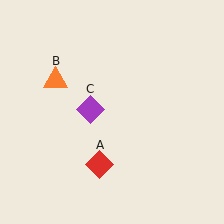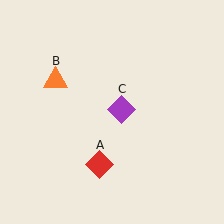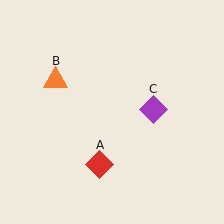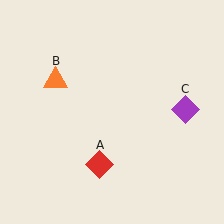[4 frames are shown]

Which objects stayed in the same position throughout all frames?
Red diamond (object A) and orange triangle (object B) remained stationary.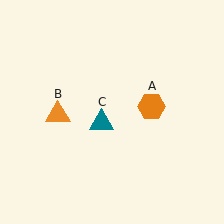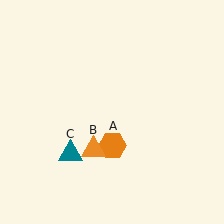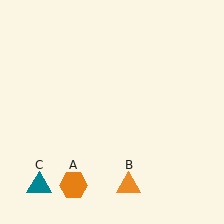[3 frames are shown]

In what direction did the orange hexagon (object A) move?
The orange hexagon (object A) moved down and to the left.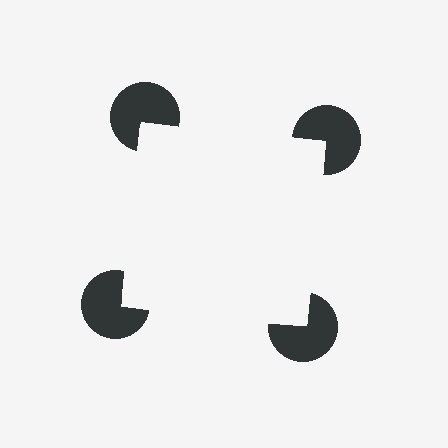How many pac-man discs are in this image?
There are 4 — one at each vertex of the illusory square.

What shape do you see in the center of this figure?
An illusory square — its edges are inferred from the aligned wedge cuts in the pac-man discs, not physically drawn.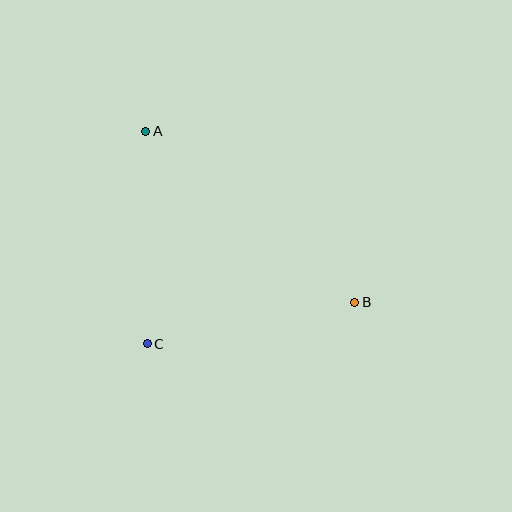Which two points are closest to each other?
Points B and C are closest to each other.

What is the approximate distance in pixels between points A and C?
The distance between A and C is approximately 213 pixels.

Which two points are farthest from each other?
Points A and B are farthest from each other.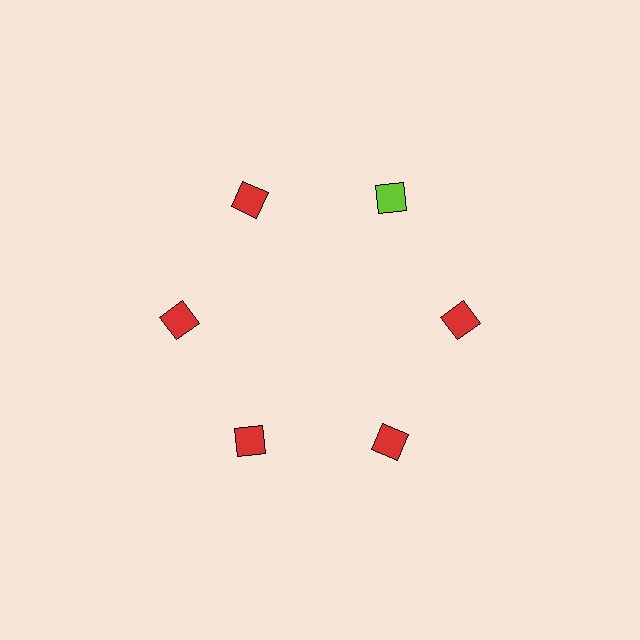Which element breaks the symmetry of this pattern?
The lime square at roughly the 1 o'clock position breaks the symmetry. All other shapes are red squares.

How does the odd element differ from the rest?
It has a different color: lime instead of red.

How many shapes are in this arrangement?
There are 6 shapes arranged in a ring pattern.